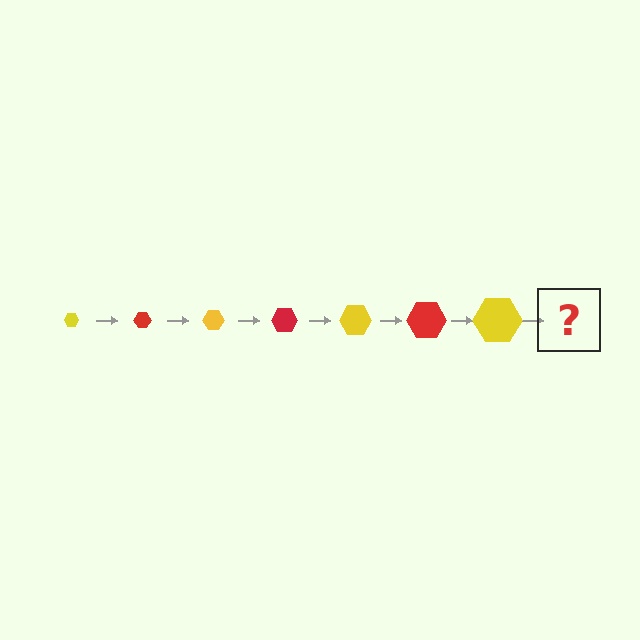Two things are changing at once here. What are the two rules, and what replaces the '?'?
The two rules are that the hexagon grows larger each step and the color cycles through yellow and red. The '?' should be a red hexagon, larger than the previous one.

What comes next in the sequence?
The next element should be a red hexagon, larger than the previous one.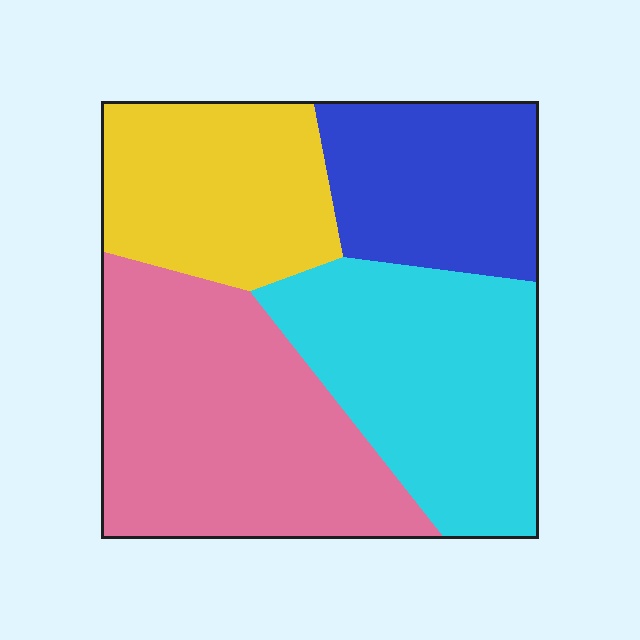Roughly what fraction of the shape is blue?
Blue takes up about one fifth (1/5) of the shape.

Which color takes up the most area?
Pink, at roughly 35%.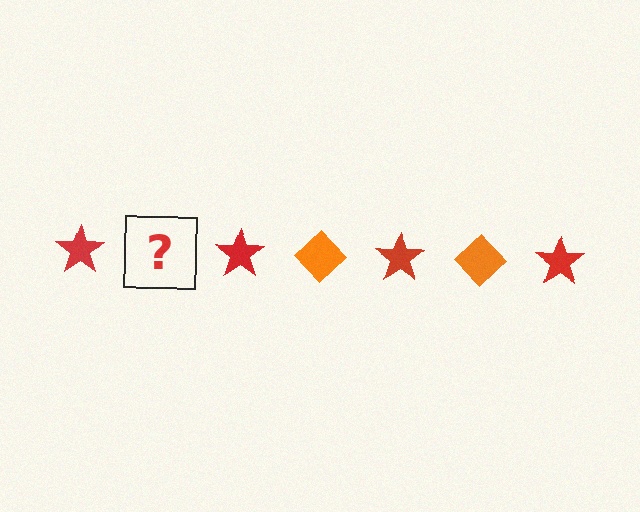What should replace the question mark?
The question mark should be replaced with an orange diamond.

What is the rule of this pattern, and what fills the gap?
The rule is that the pattern alternates between red star and orange diamond. The gap should be filled with an orange diamond.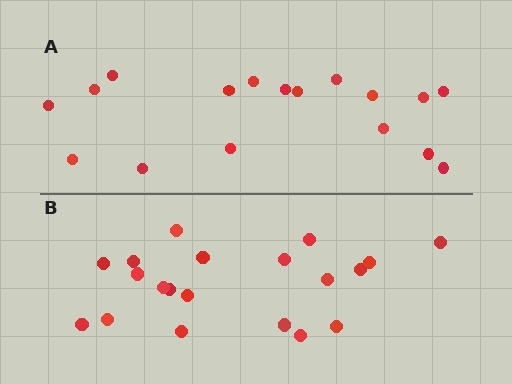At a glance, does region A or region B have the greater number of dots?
Region B (the bottom region) has more dots.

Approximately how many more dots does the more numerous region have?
Region B has just a few more — roughly 2 or 3 more dots than region A.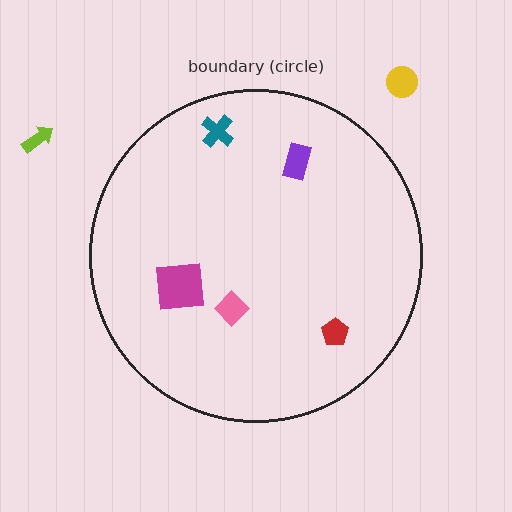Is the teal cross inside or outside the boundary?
Inside.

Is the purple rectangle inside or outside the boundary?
Inside.